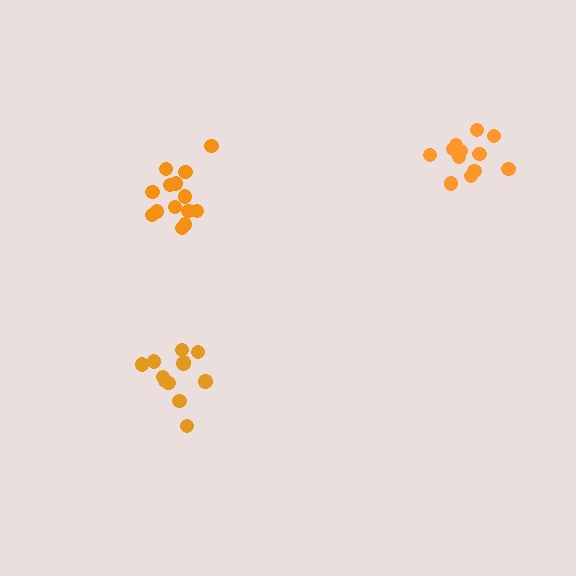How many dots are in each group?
Group 1: 12 dots, Group 2: 12 dots, Group 3: 14 dots (38 total).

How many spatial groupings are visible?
There are 3 spatial groupings.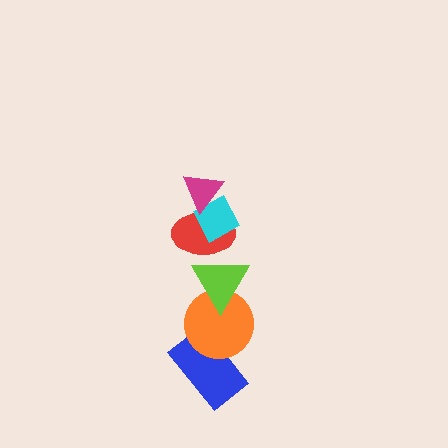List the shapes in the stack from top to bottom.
From top to bottom: the magenta triangle, the cyan diamond, the red ellipse, the lime triangle, the orange circle, the blue rectangle.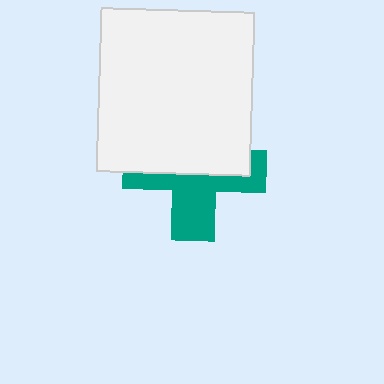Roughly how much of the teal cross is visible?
About half of it is visible (roughly 46%).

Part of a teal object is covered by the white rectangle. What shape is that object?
It is a cross.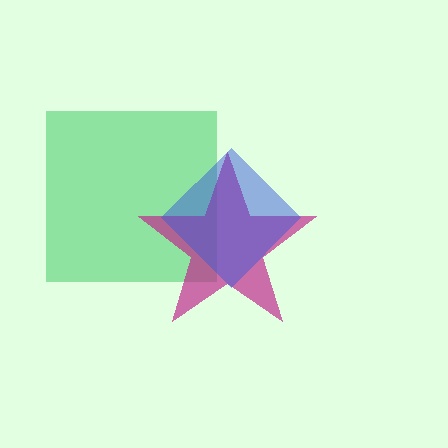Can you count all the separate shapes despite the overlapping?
Yes, there are 3 separate shapes.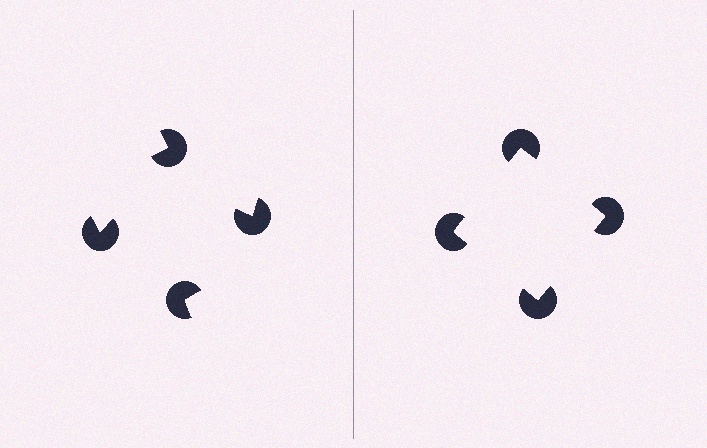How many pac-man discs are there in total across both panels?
8 — 4 on each side.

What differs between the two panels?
The pac-man discs are positioned identically on both sides; only the wedge orientations differ. On the right they align to a square; on the left they are misaligned.